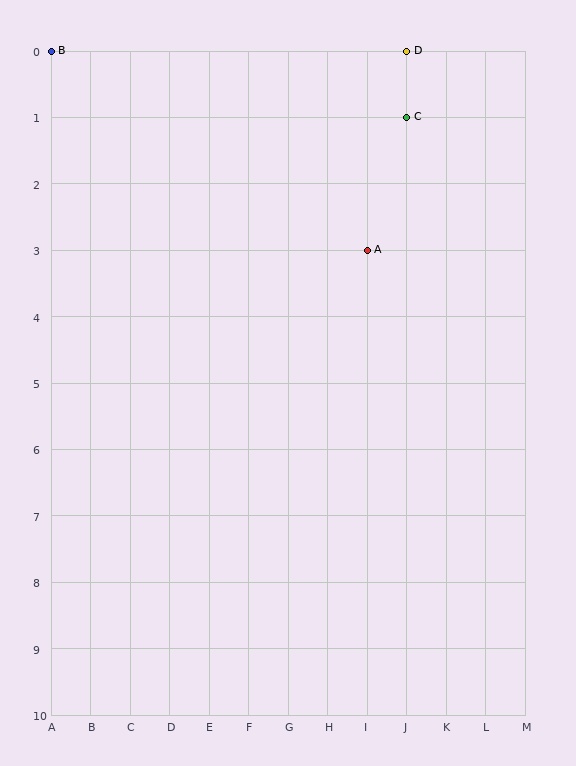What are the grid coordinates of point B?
Point B is at grid coordinates (A, 0).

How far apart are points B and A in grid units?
Points B and A are 8 columns and 3 rows apart (about 8.5 grid units diagonally).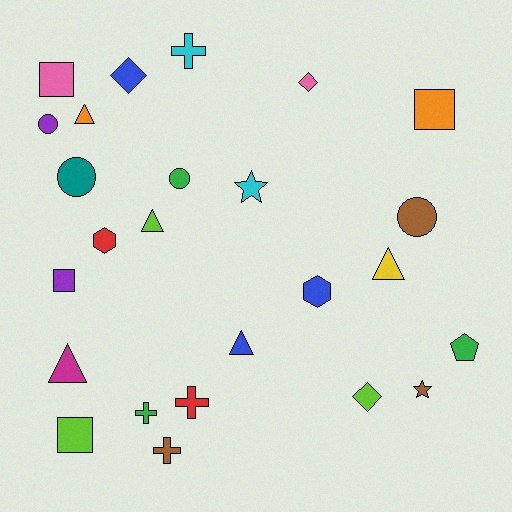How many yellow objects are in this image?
There is 1 yellow object.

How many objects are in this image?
There are 25 objects.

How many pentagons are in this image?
There is 1 pentagon.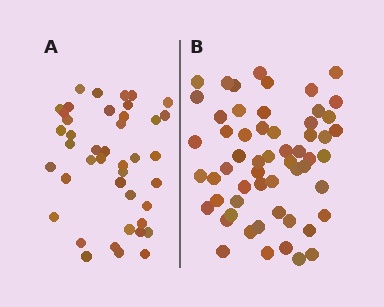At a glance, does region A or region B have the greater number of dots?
Region B (the right region) has more dots.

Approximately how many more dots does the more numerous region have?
Region B has approximately 15 more dots than region A.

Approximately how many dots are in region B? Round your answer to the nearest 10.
About 60 dots. (The exact count is 57, which rounds to 60.)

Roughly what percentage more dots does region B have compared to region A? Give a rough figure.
About 35% more.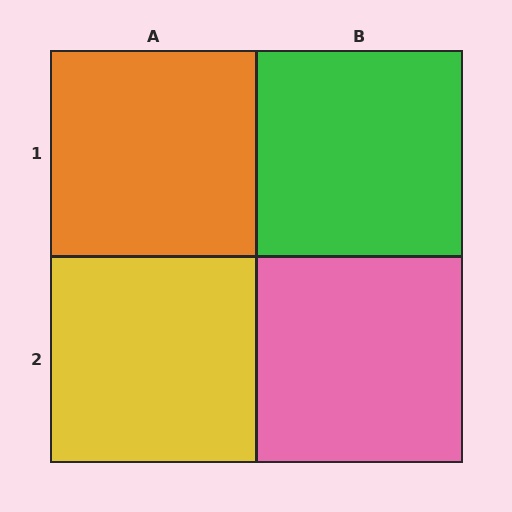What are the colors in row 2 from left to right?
Yellow, pink.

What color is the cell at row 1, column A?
Orange.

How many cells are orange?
1 cell is orange.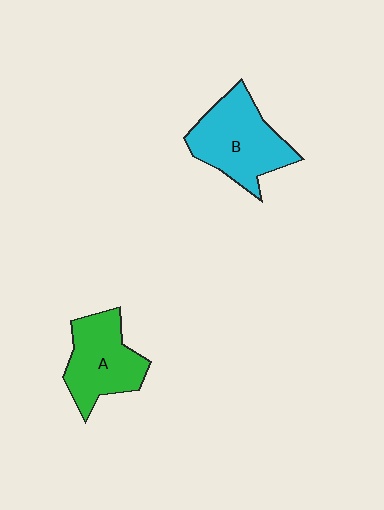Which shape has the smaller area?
Shape A (green).